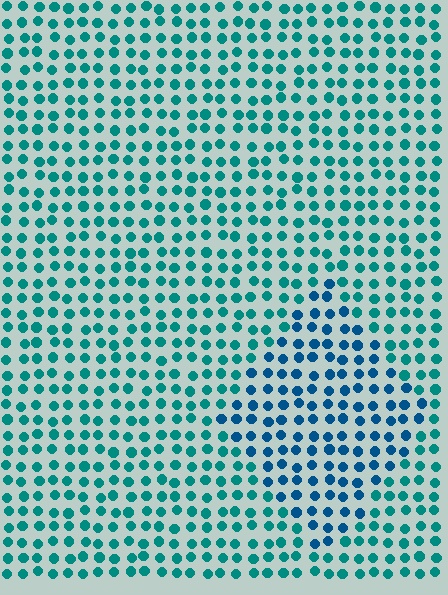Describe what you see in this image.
The image is filled with small teal elements in a uniform arrangement. A diamond-shaped region is visible where the elements are tinted to a slightly different hue, forming a subtle color boundary.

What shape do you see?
I see a diamond.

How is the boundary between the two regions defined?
The boundary is defined purely by a slight shift in hue (about 30 degrees). Spacing, size, and orientation are identical on both sides.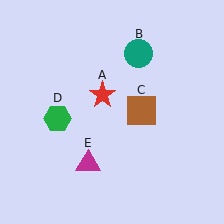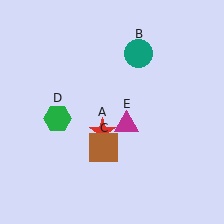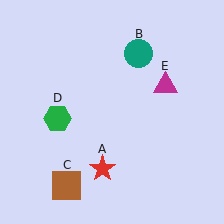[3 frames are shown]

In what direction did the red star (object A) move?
The red star (object A) moved down.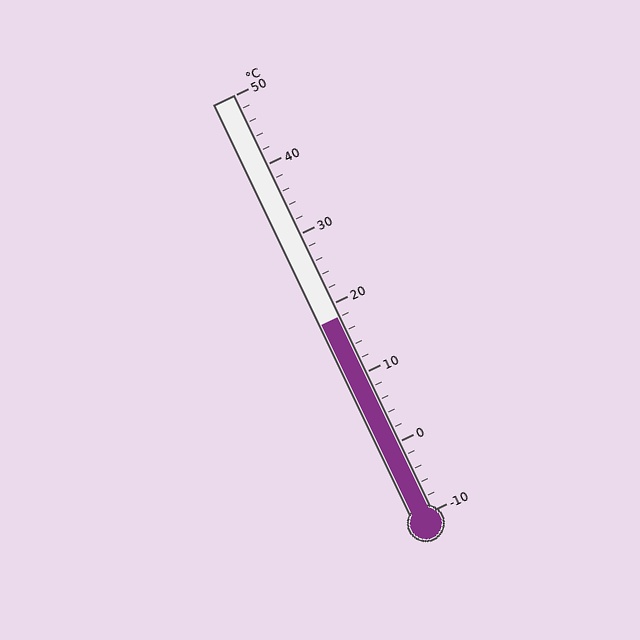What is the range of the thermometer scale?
The thermometer scale ranges from -10°C to 50°C.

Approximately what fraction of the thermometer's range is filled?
The thermometer is filled to approximately 45% of its range.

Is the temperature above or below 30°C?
The temperature is below 30°C.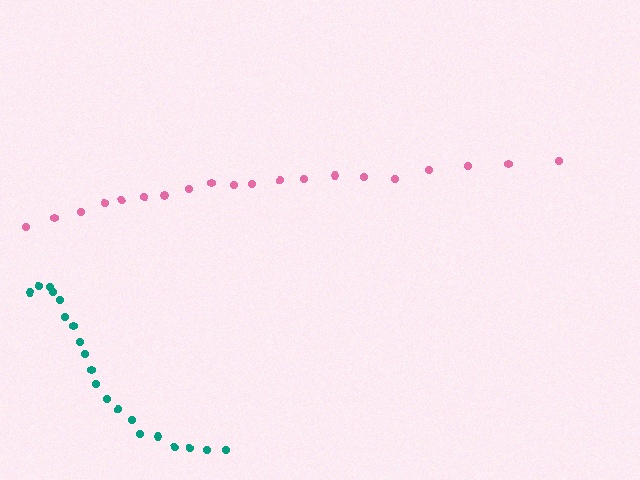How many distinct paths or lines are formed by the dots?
There are 2 distinct paths.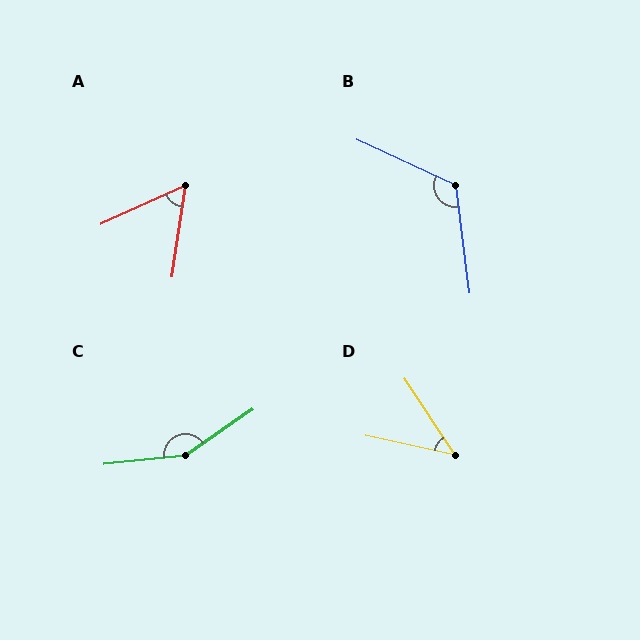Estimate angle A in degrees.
Approximately 57 degrees.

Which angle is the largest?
C, at approximately 152 degrees.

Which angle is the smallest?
D, at approximately 44 degrees.